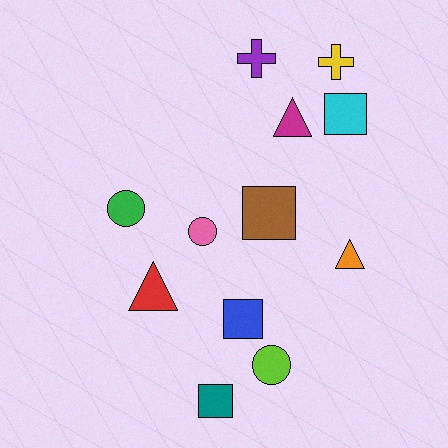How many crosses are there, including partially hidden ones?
There are 2 crosses.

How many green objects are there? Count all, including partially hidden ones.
There is 1 green object.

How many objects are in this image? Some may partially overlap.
There are 12 objects.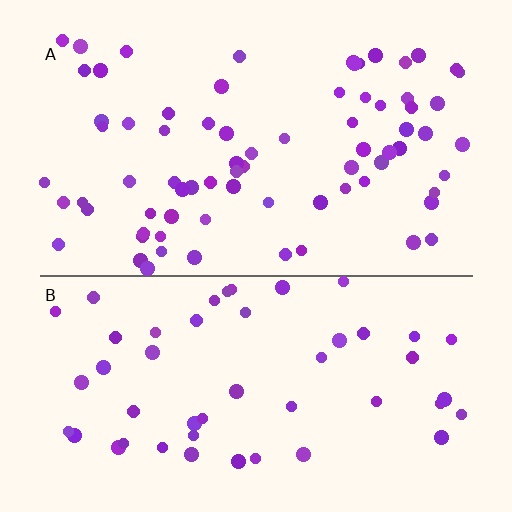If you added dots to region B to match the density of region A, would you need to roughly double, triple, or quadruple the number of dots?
Approximately double.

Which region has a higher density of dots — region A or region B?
A (the top).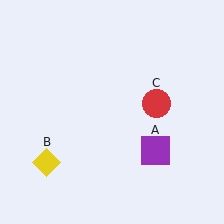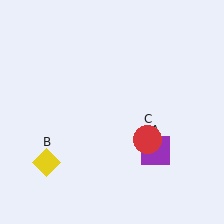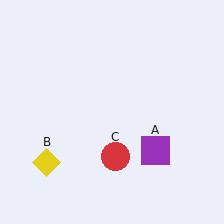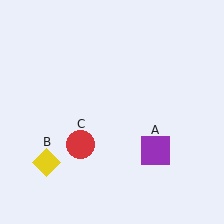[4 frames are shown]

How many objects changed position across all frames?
1 object changed position: red circle (object C).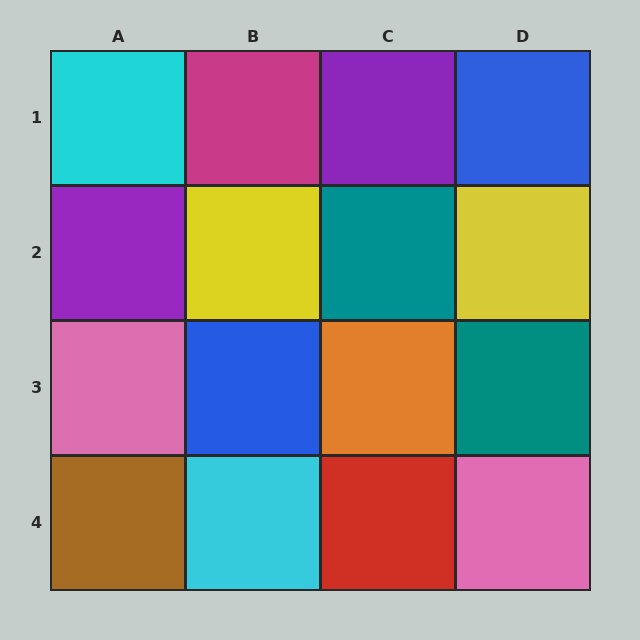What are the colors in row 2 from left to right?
Purple, yellow, teal, yellow.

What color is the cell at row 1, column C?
Purple.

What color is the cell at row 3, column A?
Pink.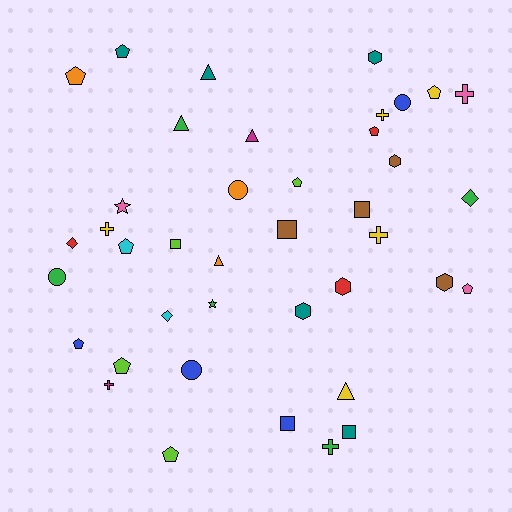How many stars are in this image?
There are 2 stars.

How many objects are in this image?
There are 40 objects.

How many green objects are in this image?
There are 5 green objects.